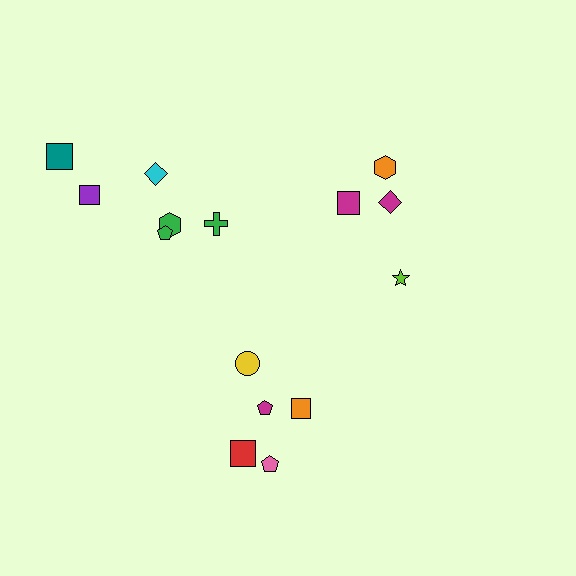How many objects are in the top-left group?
There are 6 objects.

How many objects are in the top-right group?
There are 4 objects.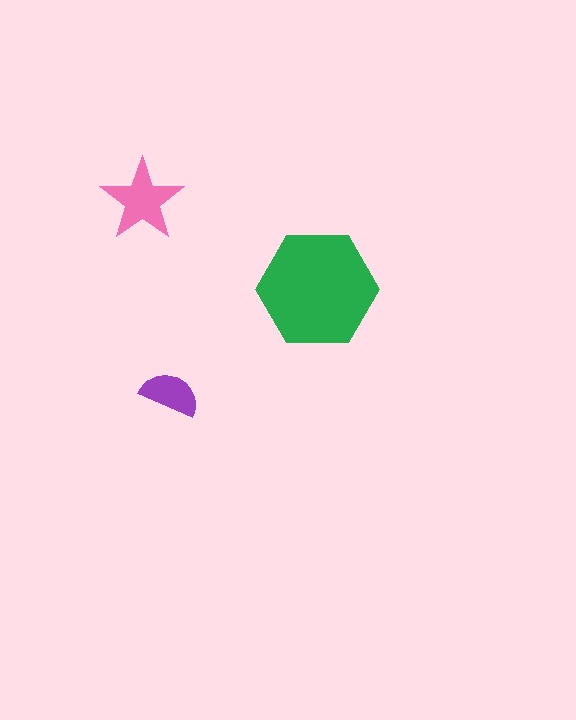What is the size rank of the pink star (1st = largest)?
2nd.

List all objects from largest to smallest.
The green hexagon, the pink star, the purple semicircle.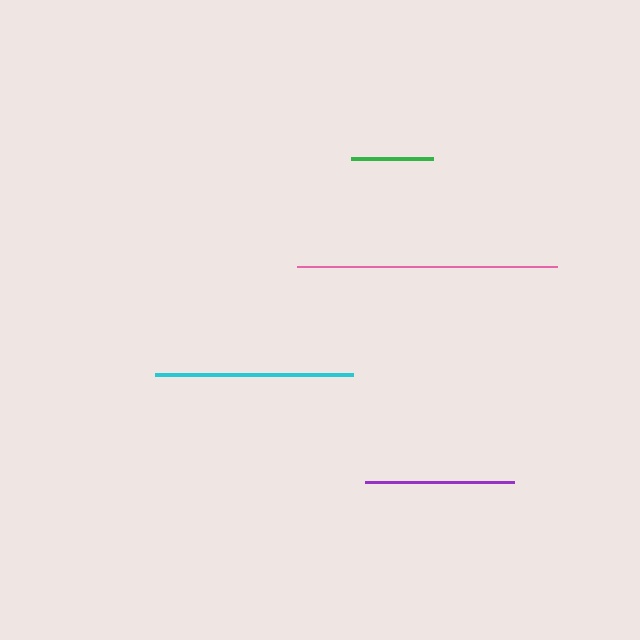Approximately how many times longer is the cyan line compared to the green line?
The cyan line is approximately 2.4 times the length of the green line.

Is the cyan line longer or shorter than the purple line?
The cyan line is longer than the purple line.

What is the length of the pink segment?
The pink segment is approximately 260 pixels long.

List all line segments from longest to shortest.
From longest to shortest: pink, cyan, purple, green.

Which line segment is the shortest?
The green line is the shortest at approximately 82 pixels.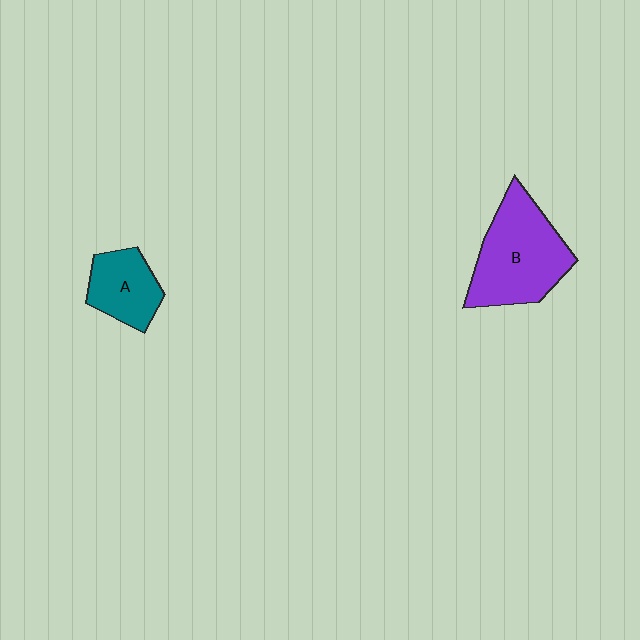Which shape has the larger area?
Shape B (purple).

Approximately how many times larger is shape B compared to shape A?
Approximately 1.8 times.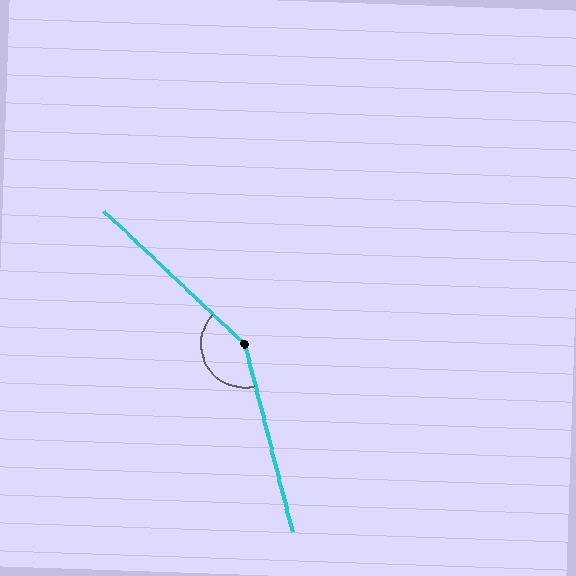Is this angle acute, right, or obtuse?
It is obtuse.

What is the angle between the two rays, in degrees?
Approximately 148 degrees.